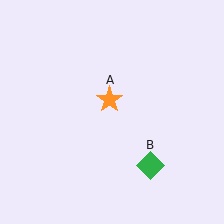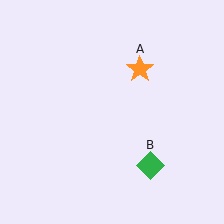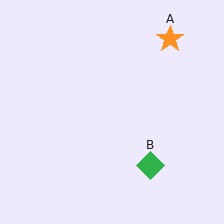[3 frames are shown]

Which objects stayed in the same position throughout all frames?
Green diamond (object B) remained stationary.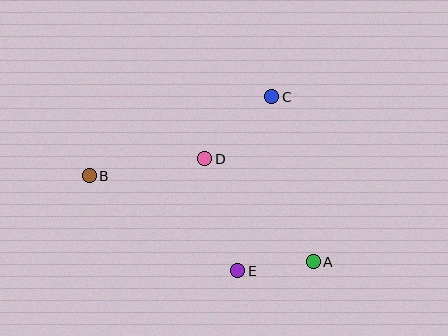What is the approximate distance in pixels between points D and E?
The distance between D and E is approximately 116 pixels.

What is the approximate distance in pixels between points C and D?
The distance between C and D is approximately 92 pixels.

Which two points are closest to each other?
Points A and E are closest to each other.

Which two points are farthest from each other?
Points A and B are farthest from each other.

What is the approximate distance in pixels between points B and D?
The distance between B and D is approximately 116 pixels.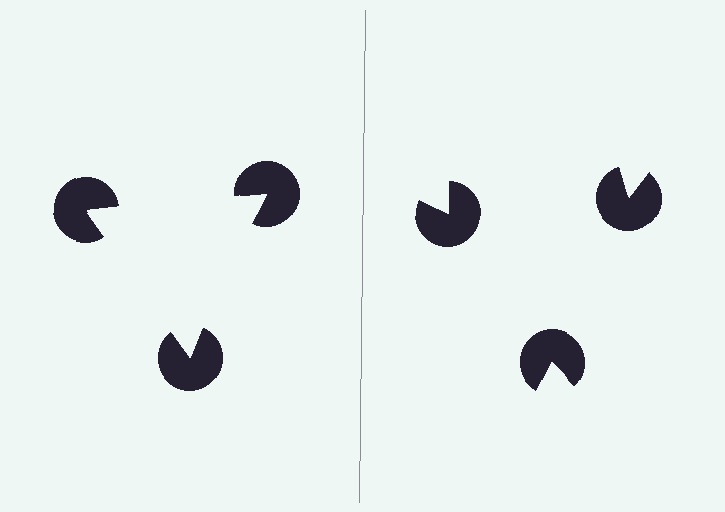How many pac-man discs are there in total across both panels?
6 — 3 on each side.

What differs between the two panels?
The pac-man discs are positioned identically on both sides; only the wedge orientations differ. On the left they align to a triangle; on the right they are misaligned.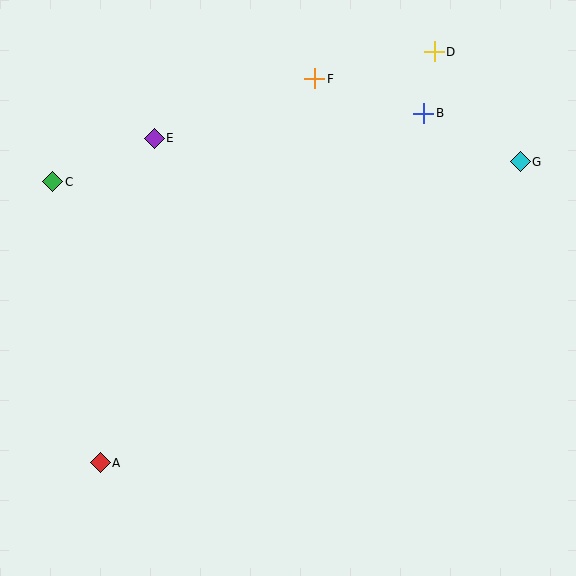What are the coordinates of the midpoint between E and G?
The midpoint between E and G is at (337, 150).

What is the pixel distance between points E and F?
The distance between E and F is 171 pixels.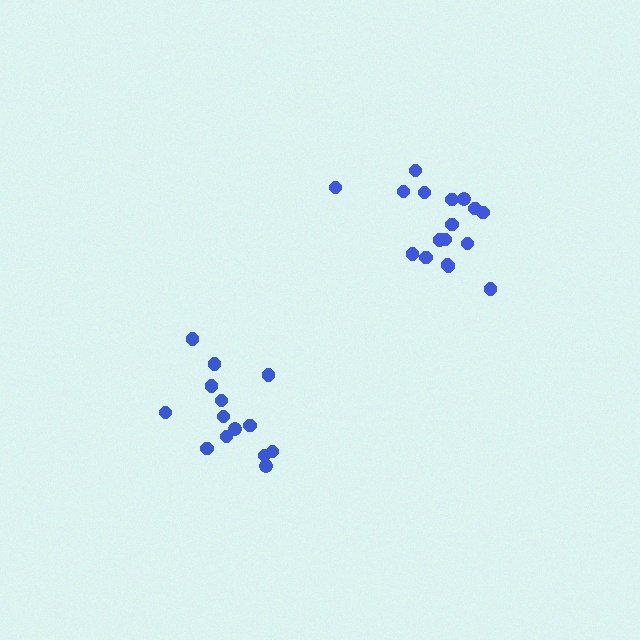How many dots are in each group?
Group 1: 14 dots, Group 2: 17 dots (31 total).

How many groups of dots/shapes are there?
There are 2 groups.